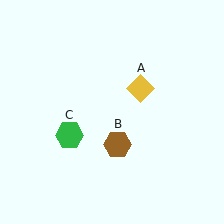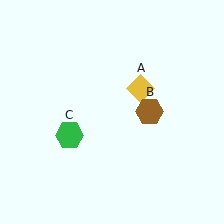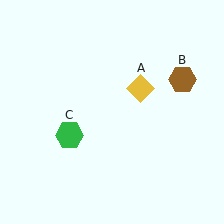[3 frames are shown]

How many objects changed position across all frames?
1 object changed position: brown hexagon (object B).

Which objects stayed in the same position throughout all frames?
Yellow diamond (object A) and green hexagon (object C) remained stationary.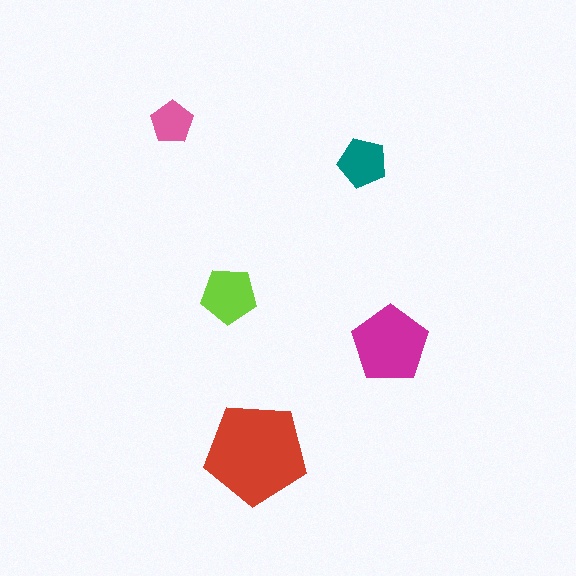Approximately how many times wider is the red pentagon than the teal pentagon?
About 2 times wider.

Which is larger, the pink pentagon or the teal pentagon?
The teal one.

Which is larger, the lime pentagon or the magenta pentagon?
The magenta one.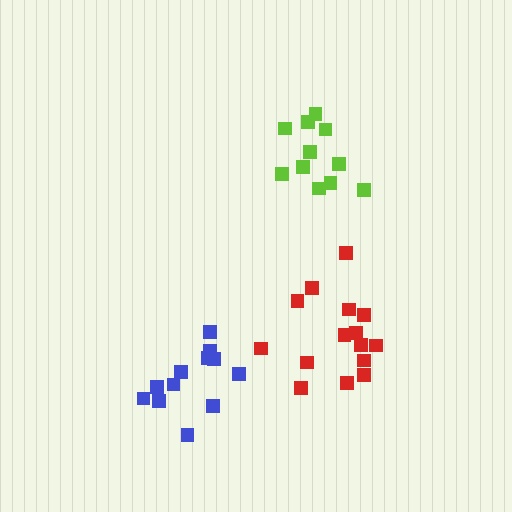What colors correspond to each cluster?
The clusters are colored: lime, blue, red.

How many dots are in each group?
Group 1: 11 dots, Group 2: 12 dots, Group 3: 15 dots (38 total).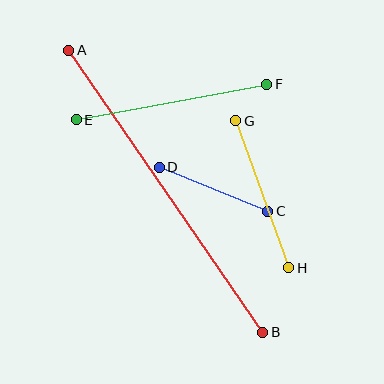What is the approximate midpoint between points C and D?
The midpoint is at approximately (213, 189) pixels.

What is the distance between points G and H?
The distance is approximately 157 pixels.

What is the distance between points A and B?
The distance is approximately 342 pixels.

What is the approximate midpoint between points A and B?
The midpoint is at approximately (166, 191) pixels.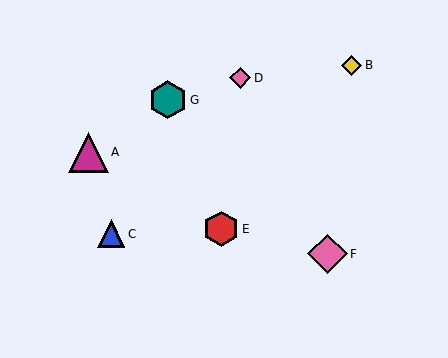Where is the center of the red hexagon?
The center of the red hexagon is at (221, 229).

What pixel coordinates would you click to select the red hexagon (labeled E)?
Click at (221, 229) to select the red hexagon E.